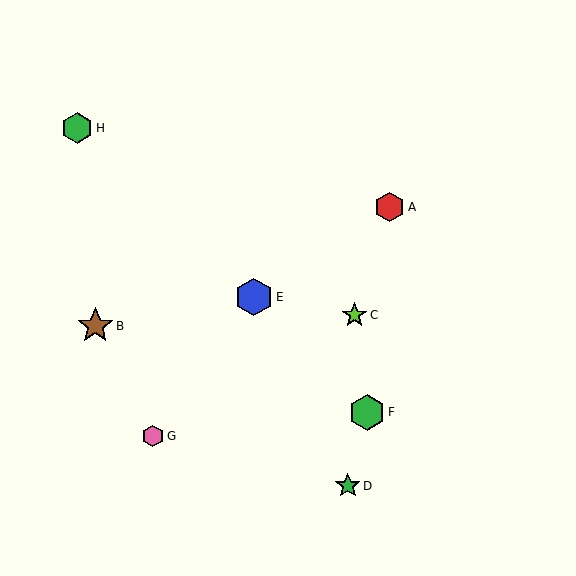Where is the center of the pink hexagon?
The center of the pink hexagon is at (153, 436).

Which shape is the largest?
The blue hexagon (labeled E) is the largest.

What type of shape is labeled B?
Shape B is a brown star.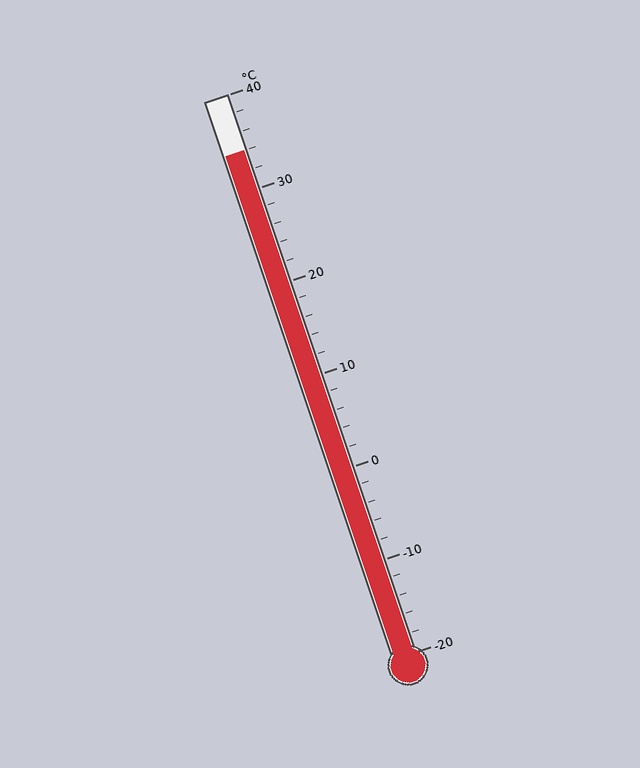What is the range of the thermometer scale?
The thermometer scale ranges from -20°C to 40°C.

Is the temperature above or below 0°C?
The temperature is above 0°C.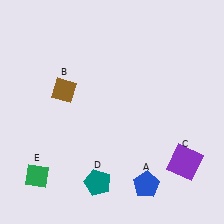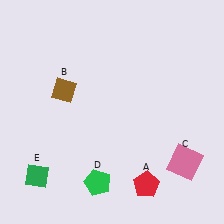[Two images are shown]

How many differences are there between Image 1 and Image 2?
There are 3 differences between the two images.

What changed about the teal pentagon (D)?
In Image 1, D is teal. In Image 2, it changed to green.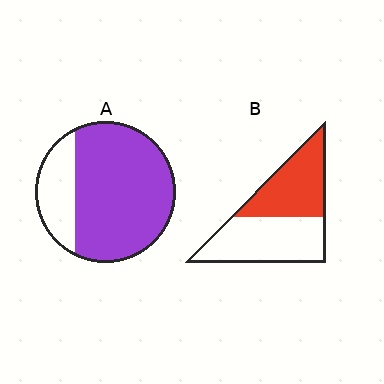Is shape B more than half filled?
No.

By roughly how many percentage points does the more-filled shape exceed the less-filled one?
By roughly 30 percentage points (A over B).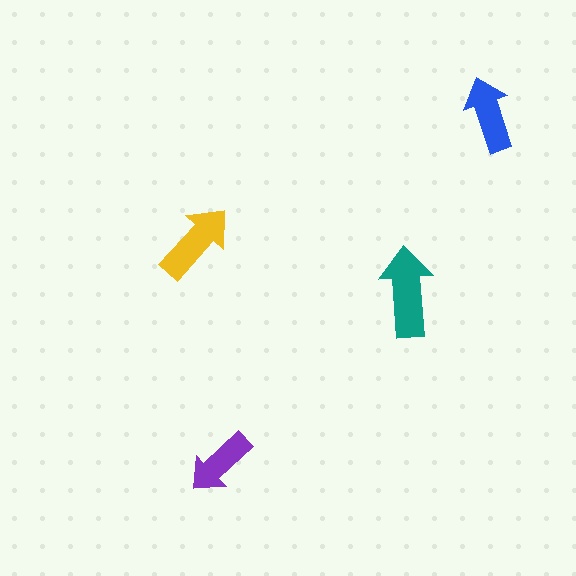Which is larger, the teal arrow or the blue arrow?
The teal one.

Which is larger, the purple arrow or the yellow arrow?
The yellow one.